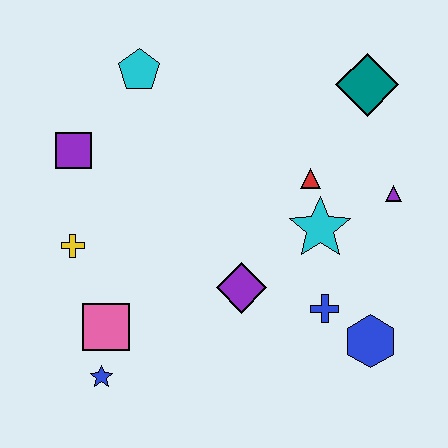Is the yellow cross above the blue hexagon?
Yes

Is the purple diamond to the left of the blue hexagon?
Yes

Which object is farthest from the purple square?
The blue hexagon is farthest from the purple square.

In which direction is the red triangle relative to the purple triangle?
The red triangle is to the left of the purple triangle.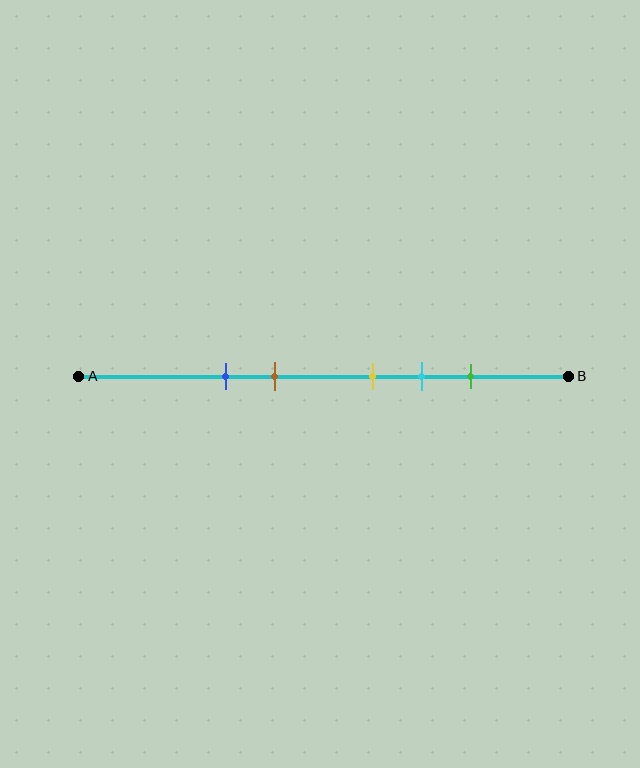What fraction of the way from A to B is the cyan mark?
The cyan mark is approximately 70% (0.7) of the way from A to B.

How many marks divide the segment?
There are 5 marks dividing the segment.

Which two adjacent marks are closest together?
The yellow and cyan marks are the closest adjacent pair.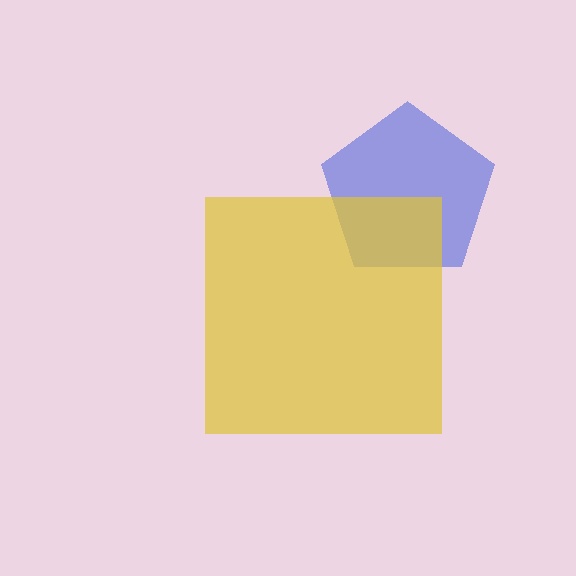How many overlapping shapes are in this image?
There are 2 overlapping shapes in the image.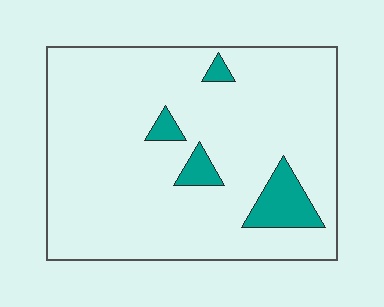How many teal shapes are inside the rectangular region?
4.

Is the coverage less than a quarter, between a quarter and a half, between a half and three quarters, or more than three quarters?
Less than a quarter.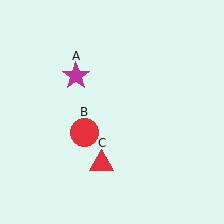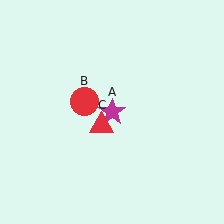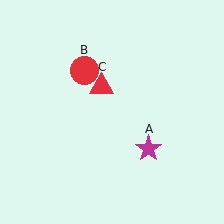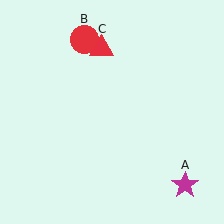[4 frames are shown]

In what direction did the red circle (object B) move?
The red circle (object B) moved up.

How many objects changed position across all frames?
3 objects changed position: magenta star (object A), red circle (object B), red triangle (object C).